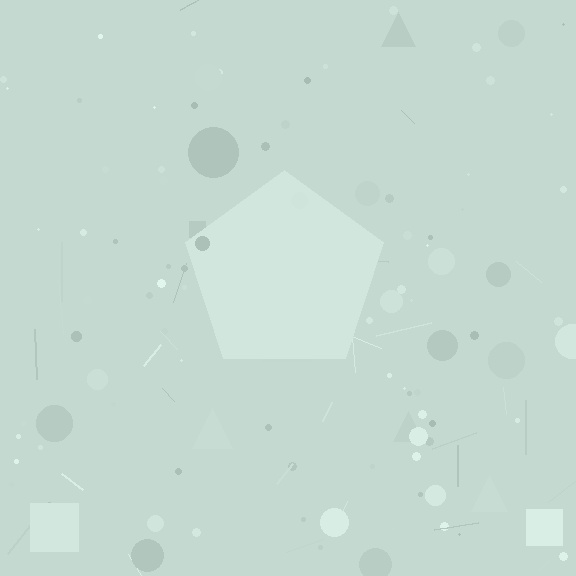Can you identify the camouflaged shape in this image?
The camouflaged shape is a pentagon.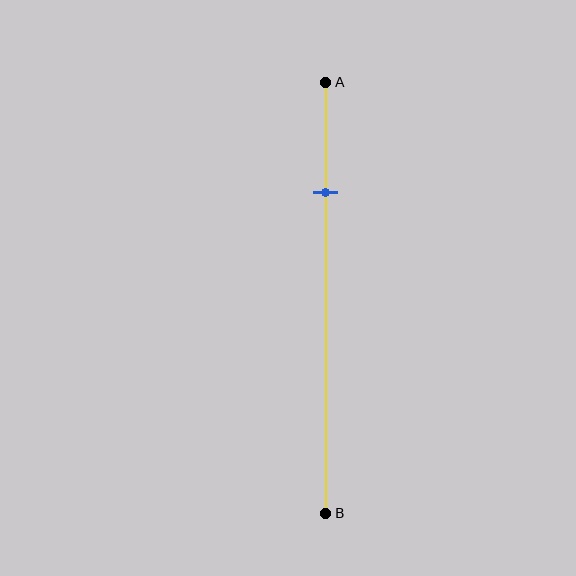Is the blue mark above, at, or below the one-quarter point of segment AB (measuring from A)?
The blue mark is approximately at the one-quarter point of segment AB.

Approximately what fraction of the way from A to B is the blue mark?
The blue mark is approximately 25% of the way from A to B.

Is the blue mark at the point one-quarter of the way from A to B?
Yes, the mark is approximately at the one-quarter point.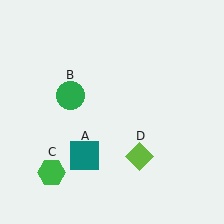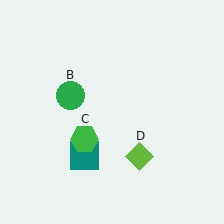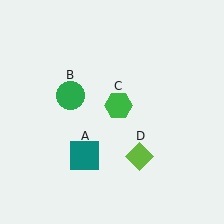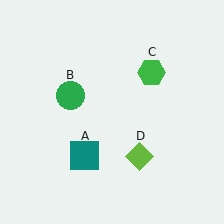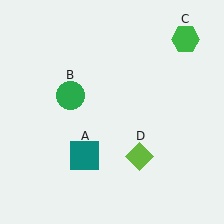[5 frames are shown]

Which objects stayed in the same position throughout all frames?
Teal square (object A) and green circle (object B) and lime diamond (object D) remained stationary.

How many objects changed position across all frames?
1 object changed position: green hexagon (object C).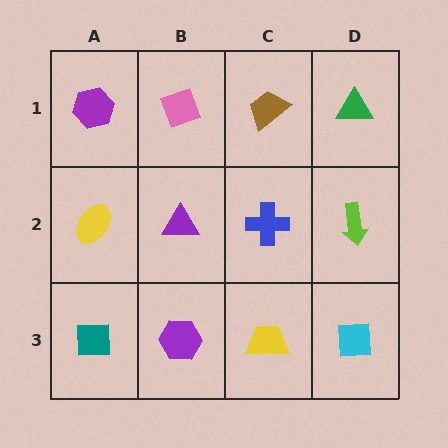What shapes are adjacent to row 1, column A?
A yellow ellipse (row 2, column A), a pink diamond (row 1, column B).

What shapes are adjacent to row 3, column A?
A yellow ellipse (row 2, column A), a purple hexagon (row 3, column B).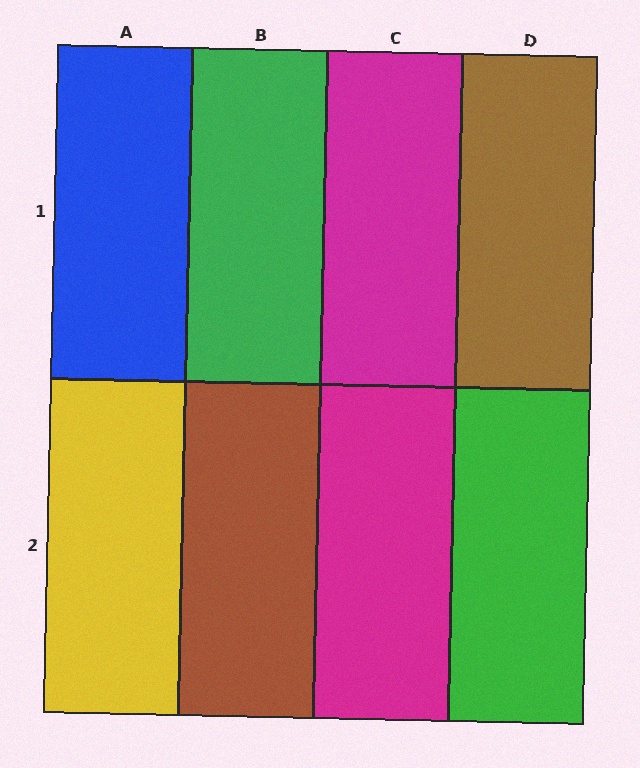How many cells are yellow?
1 cell is yellow.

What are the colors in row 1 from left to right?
Blue, green, magenta, brown.